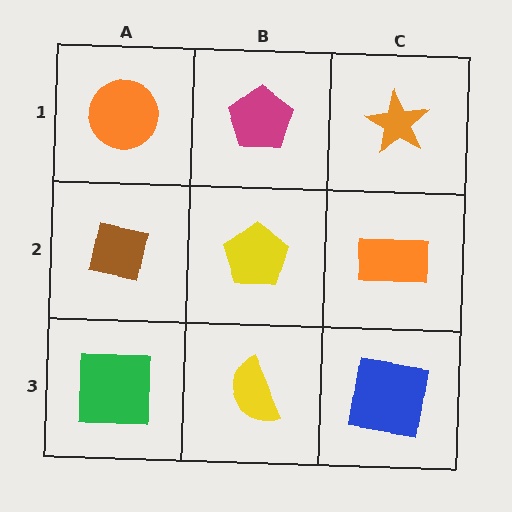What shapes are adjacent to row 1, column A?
A brown square (row 2, column A), a magenta pentagon (row 1, column B).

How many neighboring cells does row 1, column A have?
2.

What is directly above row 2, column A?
An orange circle.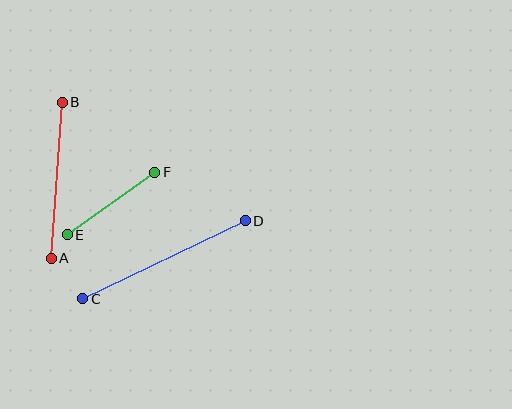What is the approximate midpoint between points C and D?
The midpoint is at approximately (164, 260) pixels.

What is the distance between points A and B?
The distance is approximately 157 pixels.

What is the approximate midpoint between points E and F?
The midpoint is at approximately (111, 204) pixels.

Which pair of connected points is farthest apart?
Points C and D are farthest apart.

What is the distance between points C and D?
The distance is approximately 181 pixels.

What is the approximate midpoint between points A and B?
The midpoint is at approximately (57, 180) pixels.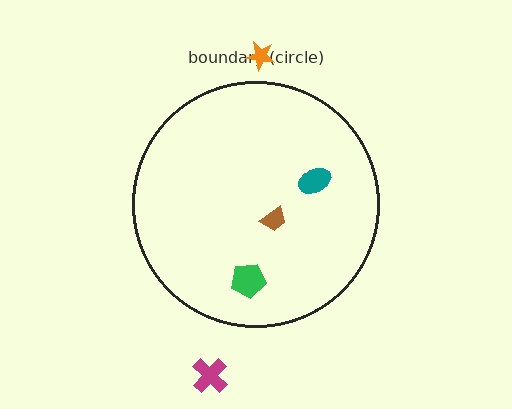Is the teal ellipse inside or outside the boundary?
Inside.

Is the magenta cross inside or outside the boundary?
Outside.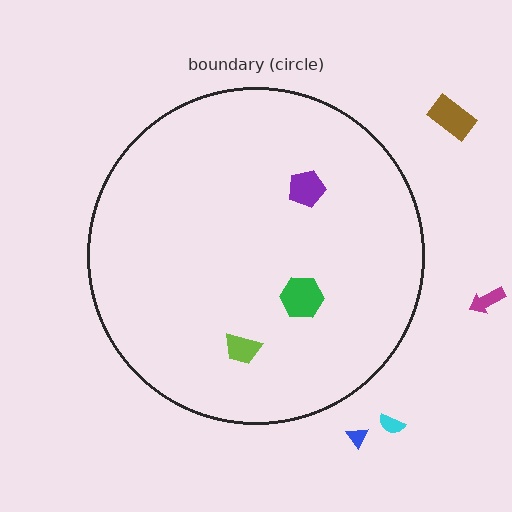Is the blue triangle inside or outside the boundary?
Outside.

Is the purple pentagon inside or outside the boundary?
Inside.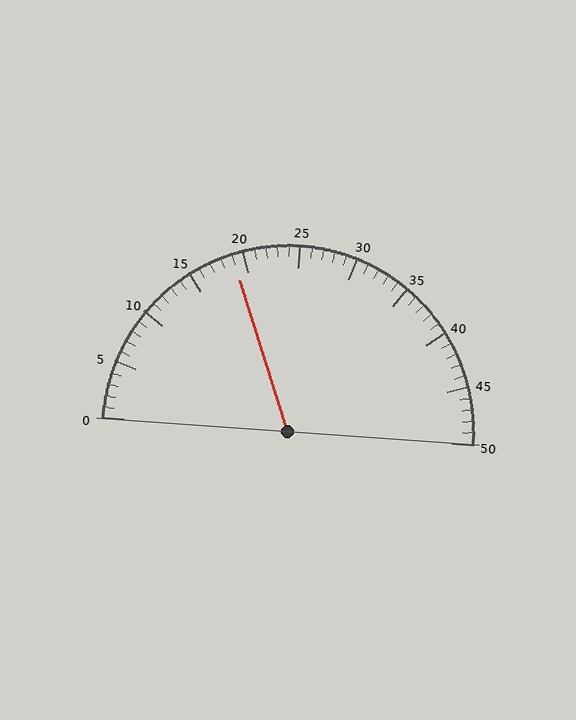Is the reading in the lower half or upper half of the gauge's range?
The reading is in the lower half of the range (0 to 50).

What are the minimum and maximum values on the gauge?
The gauge ranges from 0 to 50.